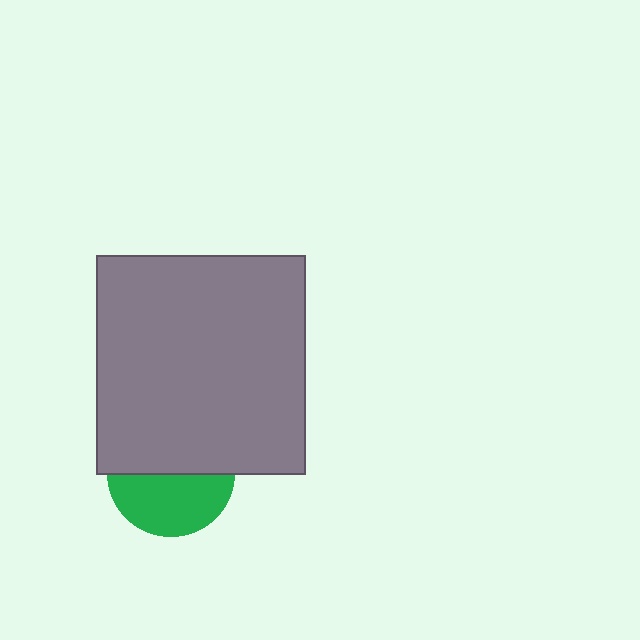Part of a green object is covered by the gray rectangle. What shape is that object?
It is a circle.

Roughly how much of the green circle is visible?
About half of it is visible (roughly 48%).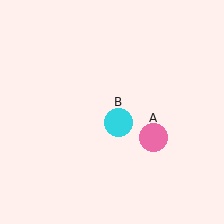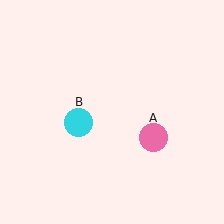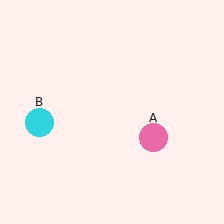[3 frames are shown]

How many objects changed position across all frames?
1 object changed position: cyan circle (object B).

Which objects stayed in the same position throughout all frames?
Pink circle (object A) remained stationary.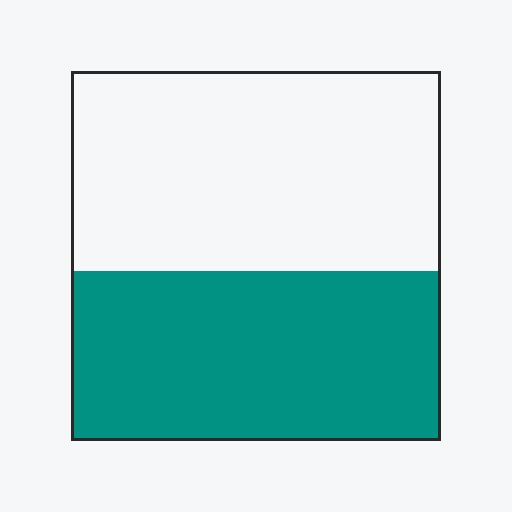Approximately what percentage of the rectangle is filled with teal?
Approximately 45%.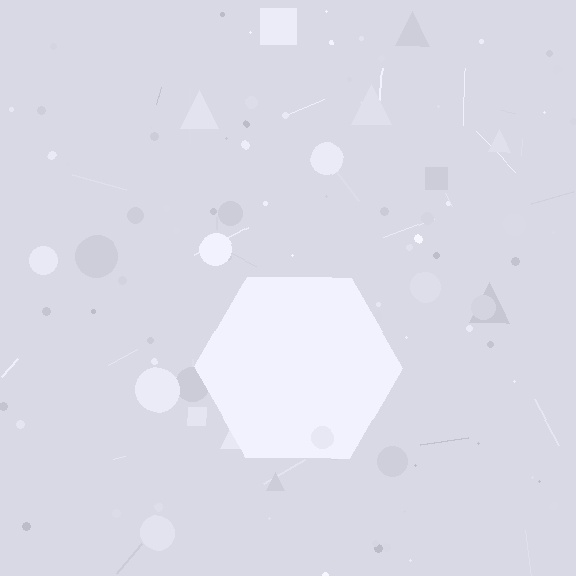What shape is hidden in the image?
A hexagon is hidden in the image.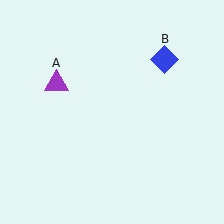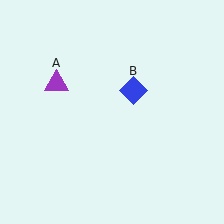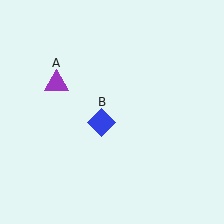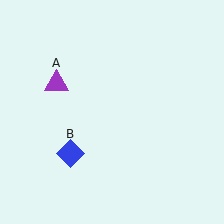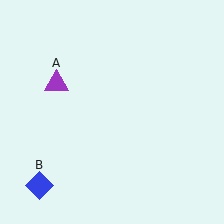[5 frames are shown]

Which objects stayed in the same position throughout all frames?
Purple triangle (object A) remained stationary.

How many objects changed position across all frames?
1 object changed position: blue diamond (object B).